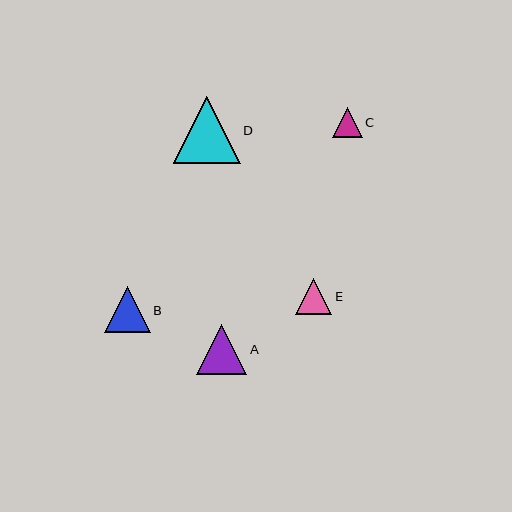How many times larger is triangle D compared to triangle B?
Triangle D is approximately 1.4 times the size of triangle B.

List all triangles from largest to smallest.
From largest to smallest: D, A, B, E, C.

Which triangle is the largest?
Triangle D is the largest with a size of approximately 67 pixels.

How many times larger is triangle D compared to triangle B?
Triangle D is approximately 1.4 times the size of triangle B.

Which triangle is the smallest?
Triangle C is the smallest with a size of approximately 30 pixels.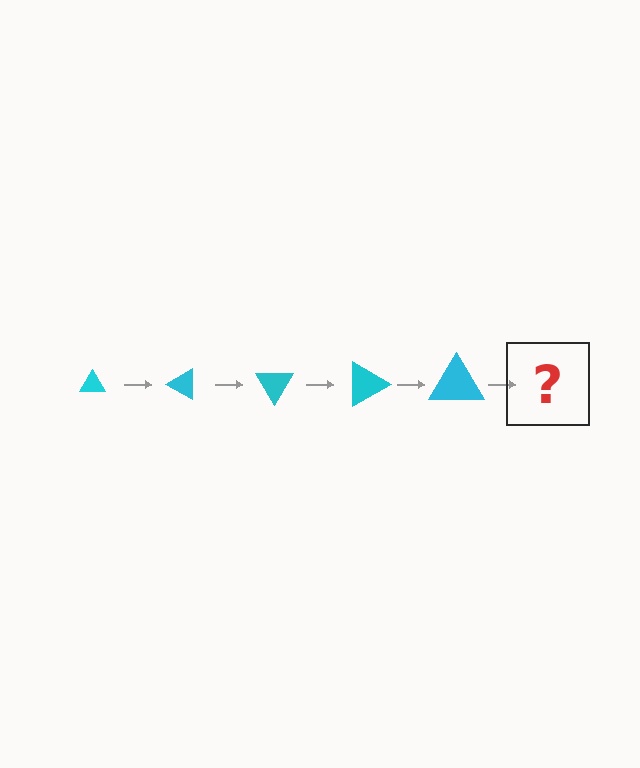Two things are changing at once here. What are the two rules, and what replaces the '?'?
The two rules are that the triangle grows larger each step and it rotates 30 degrees each step. The '?' should be a triangle, larger than the previous one and rotated 150 degrees from the start.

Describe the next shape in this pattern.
It should be a triangle, larger than the previous one and rotated 150 degrees from the start.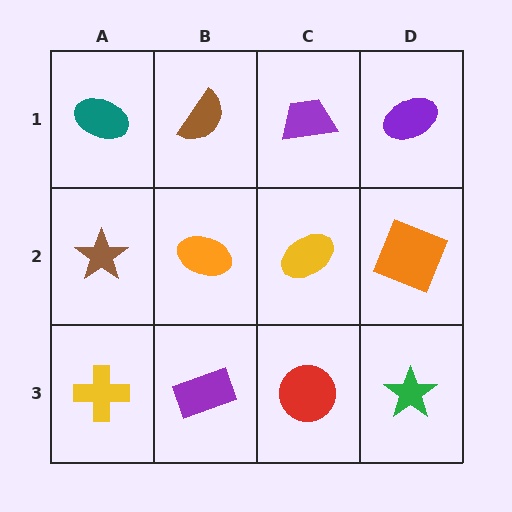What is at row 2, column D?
An orange square.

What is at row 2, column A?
A brown star.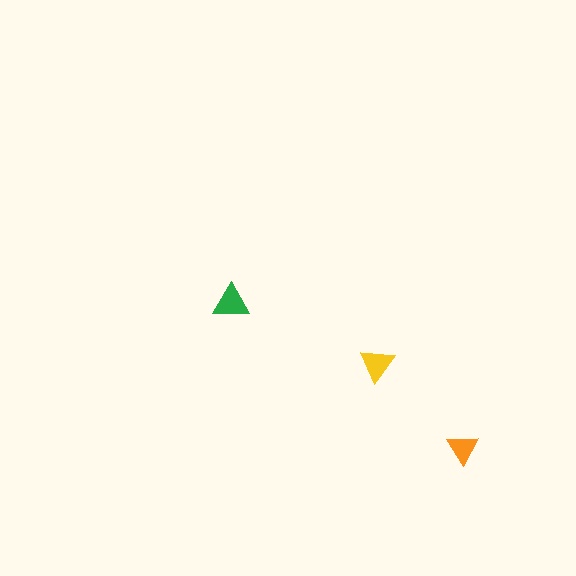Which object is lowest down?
The orange triangle is bottommost.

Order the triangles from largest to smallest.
the green one, the yellow one, the orange one.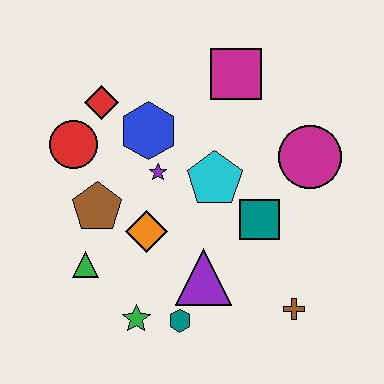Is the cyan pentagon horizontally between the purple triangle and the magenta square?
Yes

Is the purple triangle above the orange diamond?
No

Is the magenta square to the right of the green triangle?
Yes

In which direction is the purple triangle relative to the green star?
The purple triangle is to the right of the green star.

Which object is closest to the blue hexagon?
The purple star is closest to the blue hexagon.